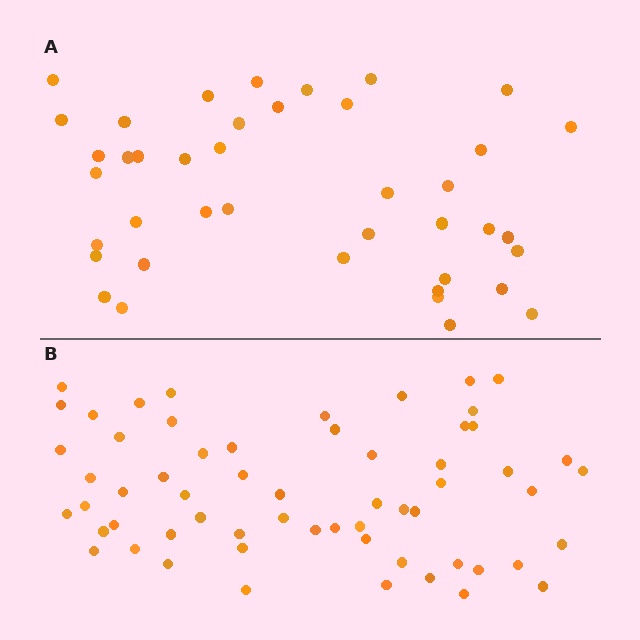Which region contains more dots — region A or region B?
Region B (the bottom region) has more dots.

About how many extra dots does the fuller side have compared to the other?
Region B has approximately 20 more dots than region A.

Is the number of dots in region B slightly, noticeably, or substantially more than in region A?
Region B has substantially more. The ratio is roughly 1.5 to 1.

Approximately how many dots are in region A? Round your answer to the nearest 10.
About 40 dots. (The exact count is 41, which rounds to 40.)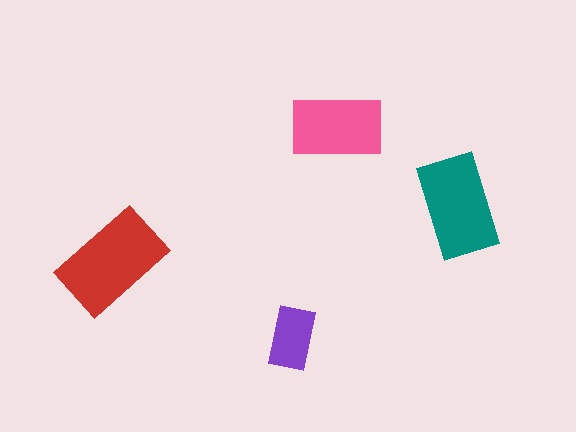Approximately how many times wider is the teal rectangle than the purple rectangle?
About 1.5 times wider.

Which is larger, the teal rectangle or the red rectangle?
The red one.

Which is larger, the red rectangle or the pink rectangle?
The red one.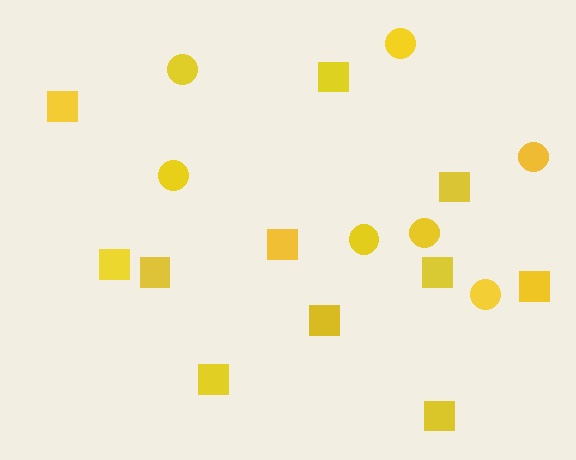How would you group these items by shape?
There are 2 groups: one group of circles (7) and one group of squares (11).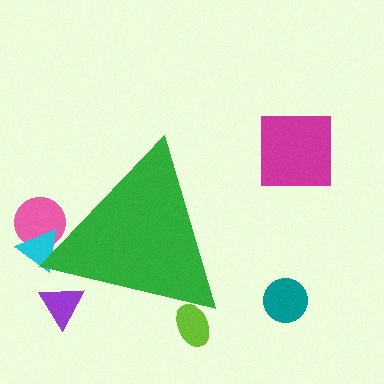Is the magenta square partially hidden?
No, the magenta square is fully visible.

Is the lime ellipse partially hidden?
Yes, the lime ellipse is partially hidden behind the green triangle.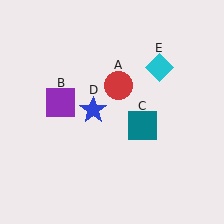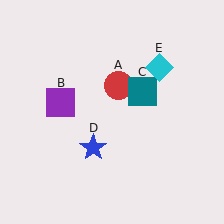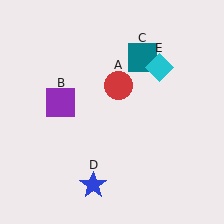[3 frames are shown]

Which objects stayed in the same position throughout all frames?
Red circle (object A) and purple square (object B) and cyan diamond (object E) remained stationary.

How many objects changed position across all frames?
2 objects changed position: teal square (object C), blue star (object D).